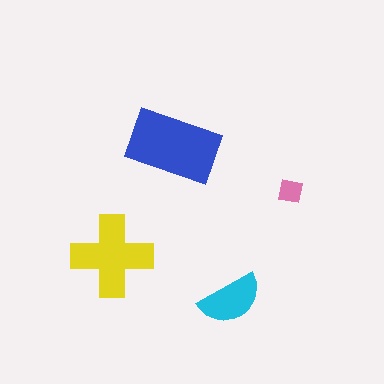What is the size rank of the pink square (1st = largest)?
4th.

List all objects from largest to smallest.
The blue rectangle, the yellow cross, the cyan semicircle, the pink square.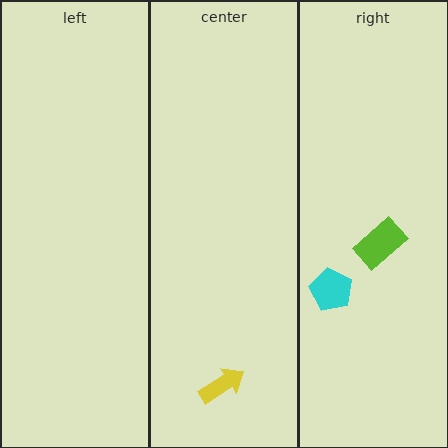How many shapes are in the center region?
1.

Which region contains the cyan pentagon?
The right region.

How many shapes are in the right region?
2.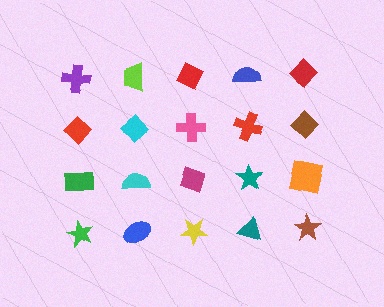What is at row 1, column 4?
A blue semicircle.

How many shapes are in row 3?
5 shapes.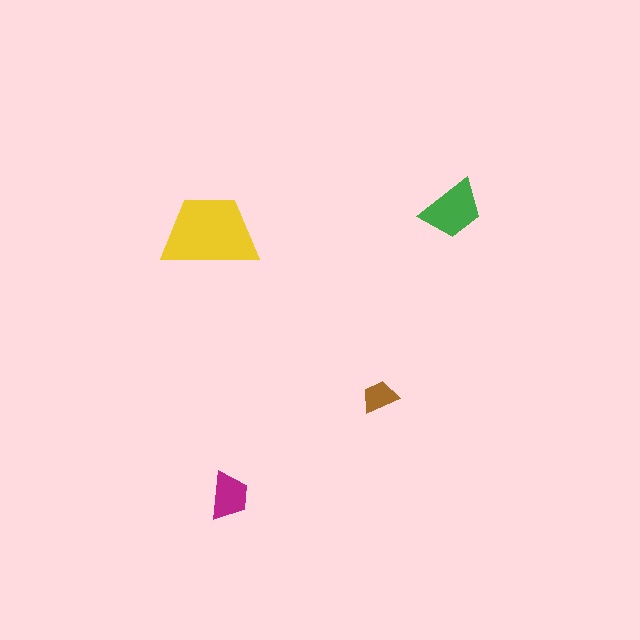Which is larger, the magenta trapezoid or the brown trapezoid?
The magenta one.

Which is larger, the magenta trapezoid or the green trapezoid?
The green one.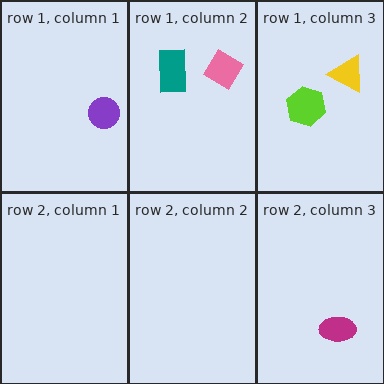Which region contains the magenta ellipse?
The row 2, column 3 region.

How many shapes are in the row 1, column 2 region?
2.